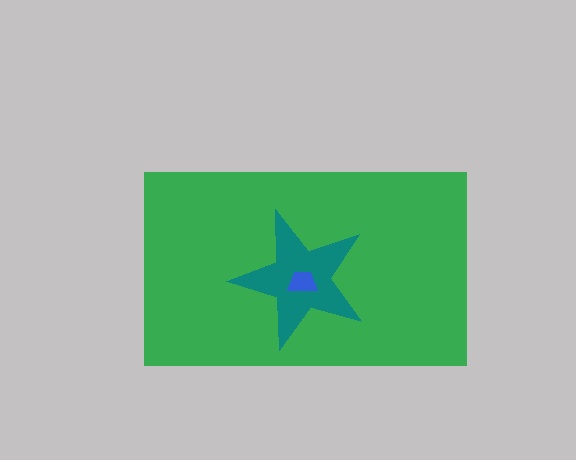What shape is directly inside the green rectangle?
The teal star.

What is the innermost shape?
The blue trapezoid.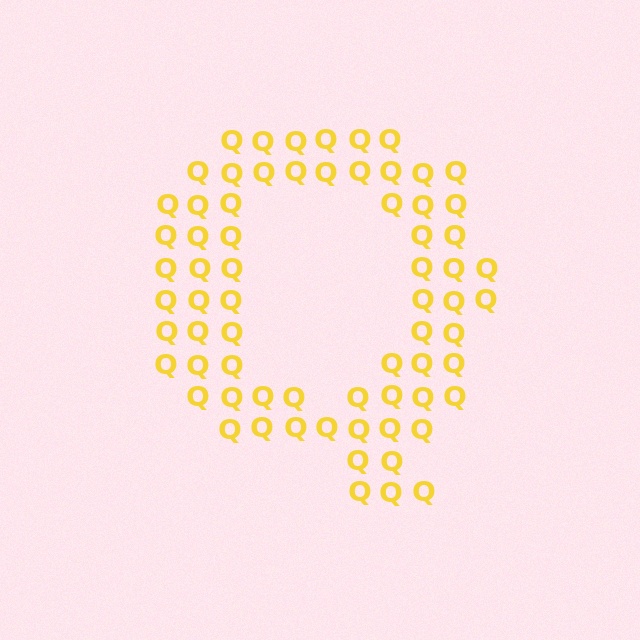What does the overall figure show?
The overall figure shows the letter Q.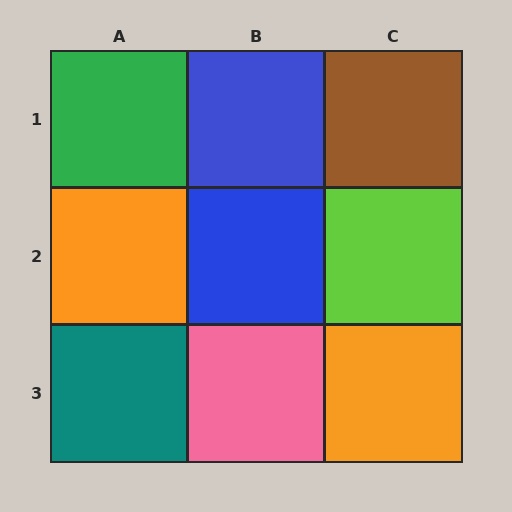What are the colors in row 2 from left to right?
Orange, blue, lime.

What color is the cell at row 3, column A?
Teal.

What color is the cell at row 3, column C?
Orange.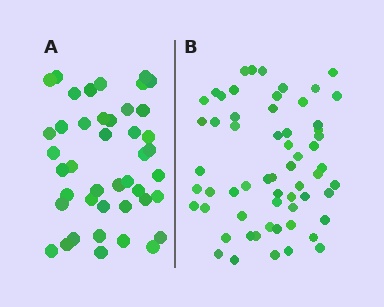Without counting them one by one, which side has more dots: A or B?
Region B (the right region) has more dots.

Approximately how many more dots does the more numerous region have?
Region B has approximately 15 more dots than region A.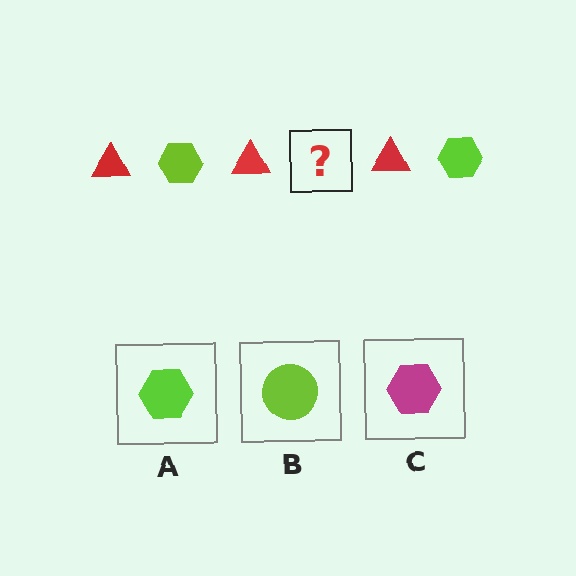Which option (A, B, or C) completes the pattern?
A.